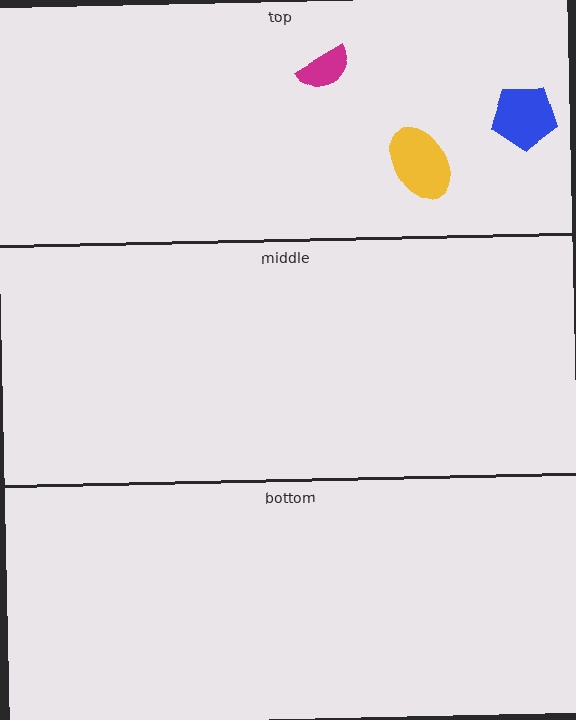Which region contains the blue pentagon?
The top region.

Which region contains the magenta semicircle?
The top region.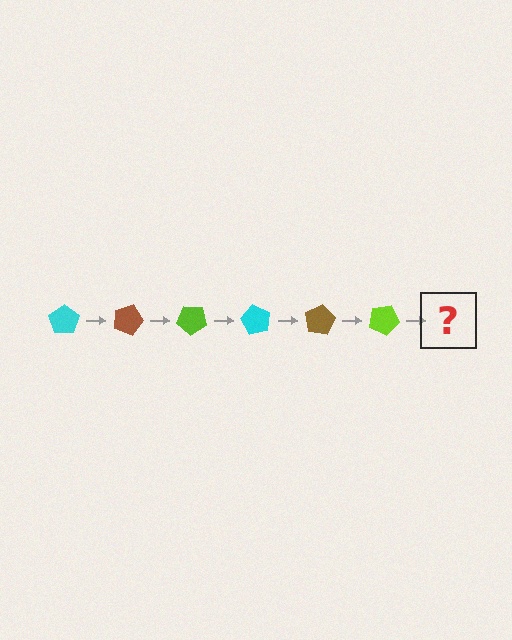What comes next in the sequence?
The next element should be a cyan pentagon, rotated 120 degrees from the start.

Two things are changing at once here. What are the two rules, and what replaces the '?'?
The two rules are that it rotates 20 degrees each step and the color cycles through cyan, brown, and lime. The '?' should be a cyan pentagon, rotated 120 degrees from the start.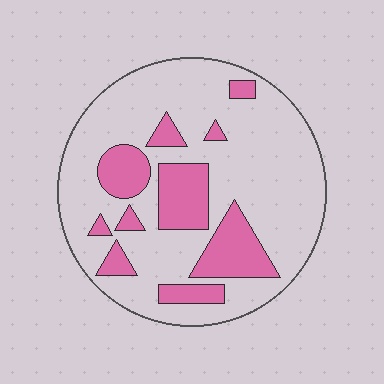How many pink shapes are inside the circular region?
10.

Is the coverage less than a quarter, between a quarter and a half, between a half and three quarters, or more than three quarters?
Less than a quarter.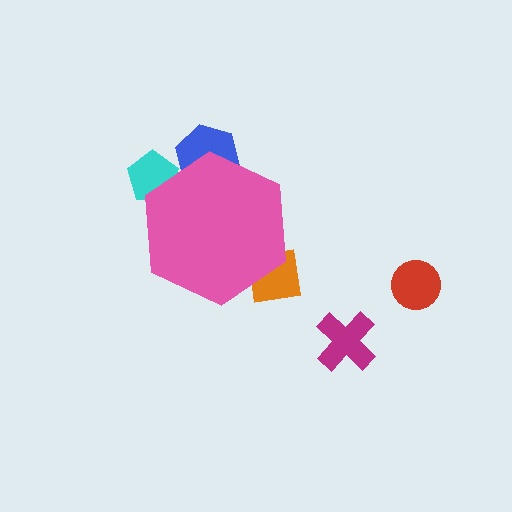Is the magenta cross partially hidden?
No, the magenta cross is fully visible.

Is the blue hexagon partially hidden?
Yes, the blue hexagon is partially hidden behind the pink hexagon.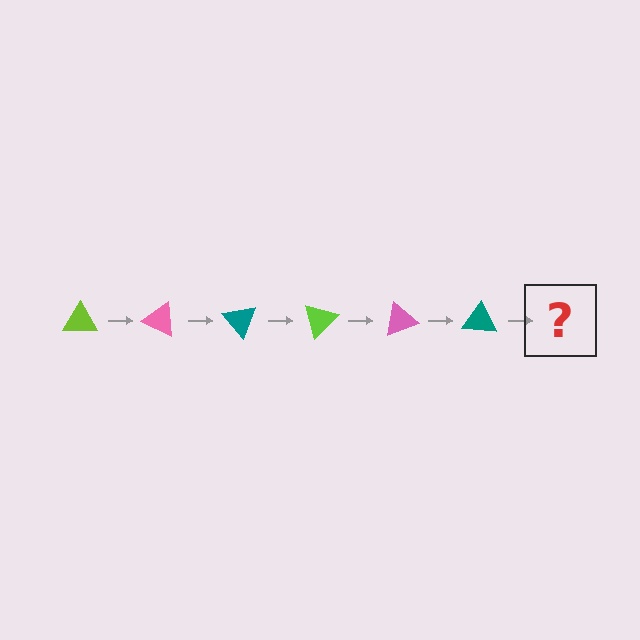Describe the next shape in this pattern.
It should be a lime triangle, rotated 150 degrees from the start.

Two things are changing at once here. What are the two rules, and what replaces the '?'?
The two rules are that it rotates 25 degrees each step and the color cycles through lime, pink, and teal. The '?' should be a lime triangle, rotated 150 degrees from the start.